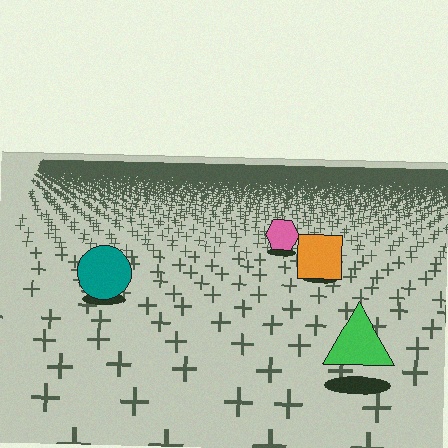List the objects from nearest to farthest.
From nearest to farthest: the green triangle, the teal circle, the orange square, the pink hexagon.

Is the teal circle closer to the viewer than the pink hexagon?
Yes. The teal circle is closer — you can tell from the texture gradient: the ground texture is coarser near it.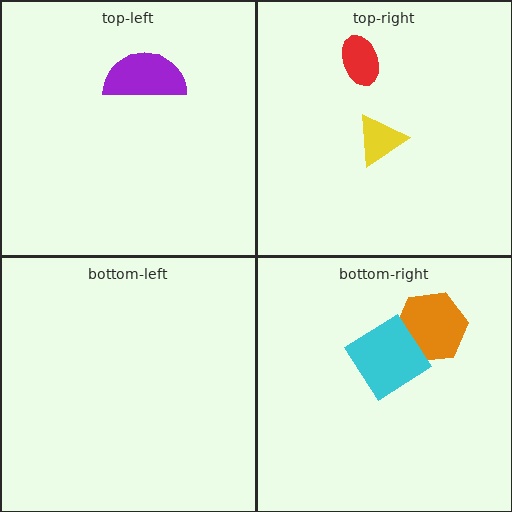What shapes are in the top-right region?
The yellow triangle, the red ellipse.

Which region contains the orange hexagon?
The bottom-right region.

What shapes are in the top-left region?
The purple semicircle.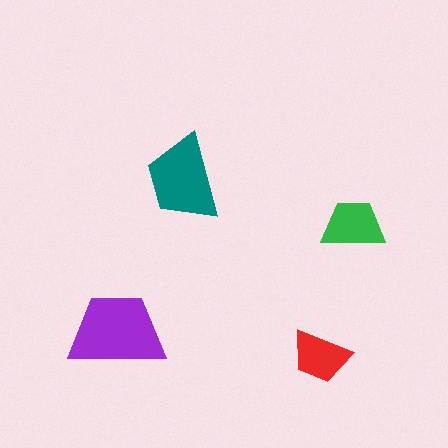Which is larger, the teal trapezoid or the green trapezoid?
The teal one.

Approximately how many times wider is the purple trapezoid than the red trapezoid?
About 1.5 times wider.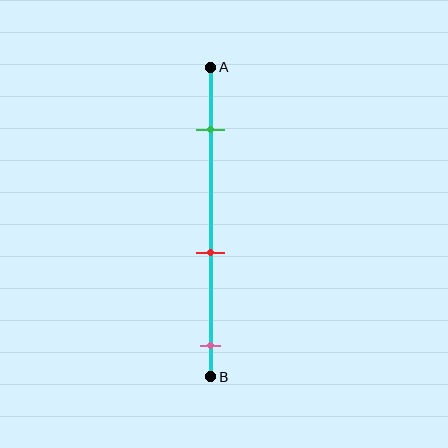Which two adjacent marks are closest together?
The red and pink marks are the closest adjacent pair.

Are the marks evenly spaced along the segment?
Yes, the marks are approximately evenly spaced.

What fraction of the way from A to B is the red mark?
The red mark is approximately 60% (0.6) of the way from A to B.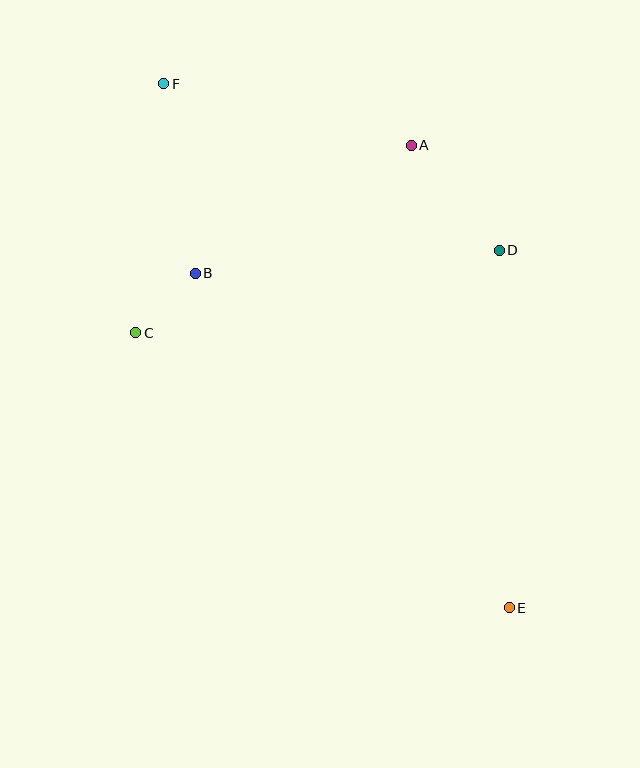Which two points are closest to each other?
Points B and C are closest to each other.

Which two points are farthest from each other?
Points E and F are farthest from each other.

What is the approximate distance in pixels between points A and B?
The distance between A and B is approximately 251 pixels.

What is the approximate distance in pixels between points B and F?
The distance between B and F is approximately 192 pixels.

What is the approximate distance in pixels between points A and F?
The distance between A and F is approximately 255 pixels.